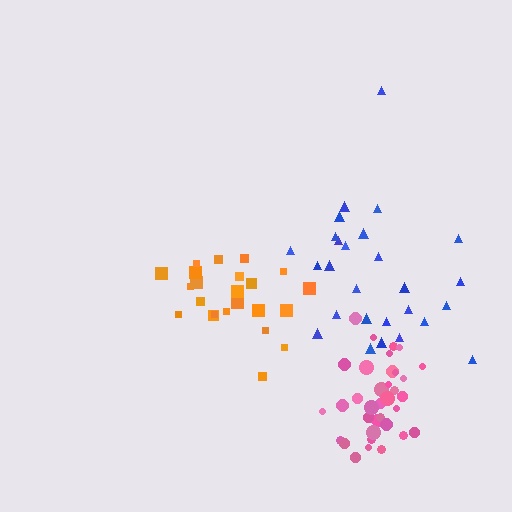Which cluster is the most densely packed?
Pink.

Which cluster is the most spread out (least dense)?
Blue.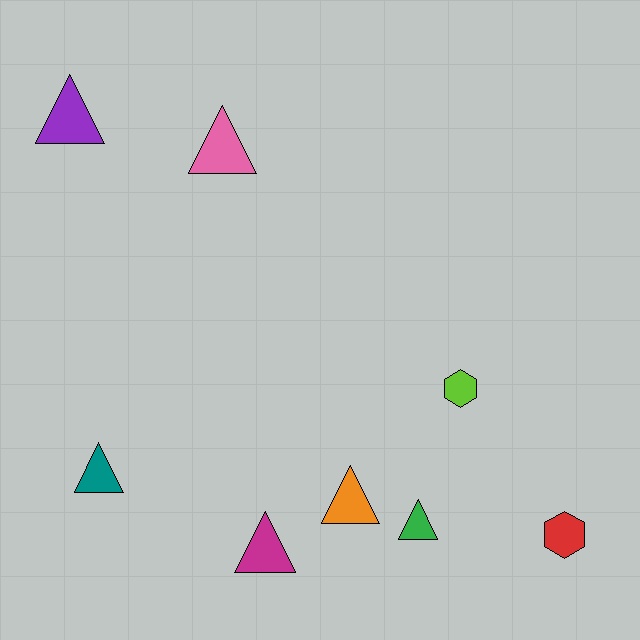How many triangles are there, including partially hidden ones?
There are 6 triangles.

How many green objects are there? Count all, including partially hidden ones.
There is 1 green object.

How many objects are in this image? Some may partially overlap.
There are 8 objects.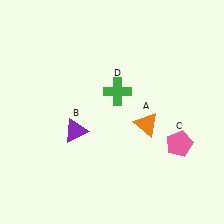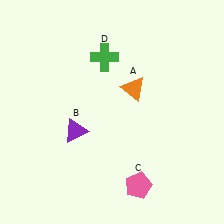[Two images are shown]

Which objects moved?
The objects that moved are: the orange triangle (A), the pink pentagon (C), the green cross (D).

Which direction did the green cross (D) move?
The green cross (D) moved up.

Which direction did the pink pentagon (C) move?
The pink pentagon (C) moved down.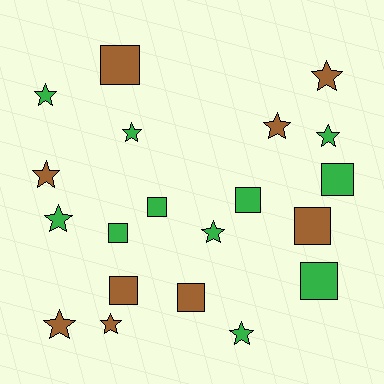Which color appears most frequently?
Green, with 11 objects.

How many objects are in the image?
There are 20 objects.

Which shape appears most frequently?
Star, with 11 objects.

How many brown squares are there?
There are 4 brown squares.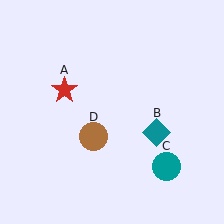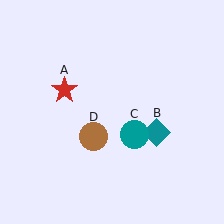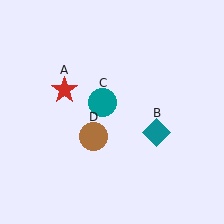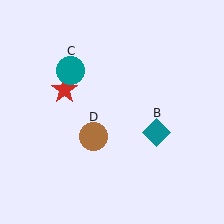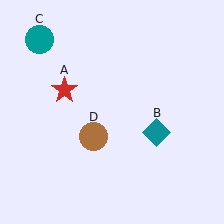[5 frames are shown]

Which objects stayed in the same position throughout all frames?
Red star (object A) and teal diamond (object B) and brown circle (object D) remained stationary.